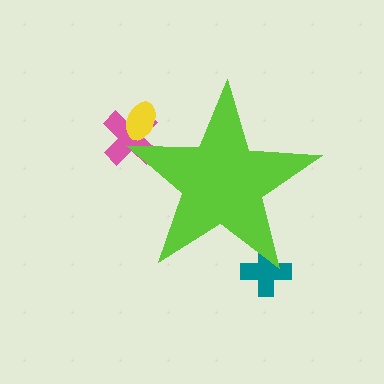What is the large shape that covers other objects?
A lime star.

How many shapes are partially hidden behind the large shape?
3 shapes are partially hidden.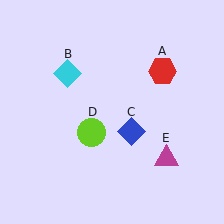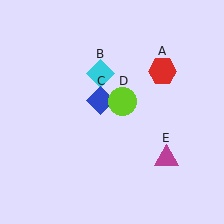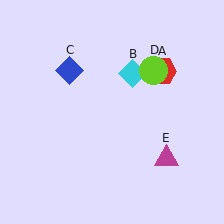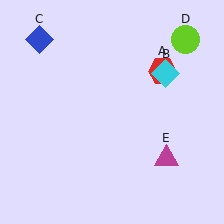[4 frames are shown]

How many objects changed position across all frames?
3 objects changed position: cyan diamond (object B), blue diamond (object C), lime circle (object D).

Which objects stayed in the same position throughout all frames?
Red hexagon (object A) and magenta triangle (object E) remained stationary.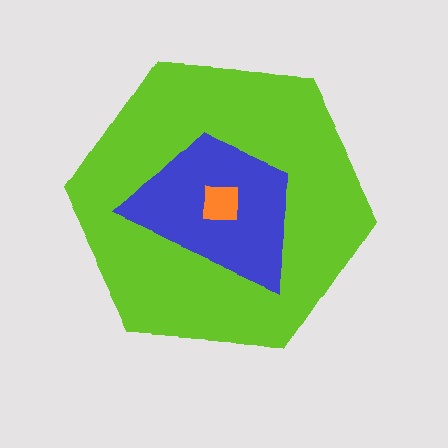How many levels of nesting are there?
3.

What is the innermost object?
The orange square.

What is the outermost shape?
The lime hexagon.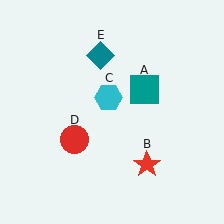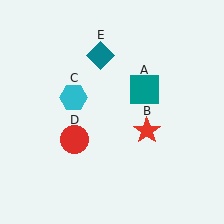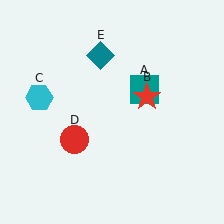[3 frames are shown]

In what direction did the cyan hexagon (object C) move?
The cyan hexagon (object C) moved left.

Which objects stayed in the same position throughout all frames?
Teal square (object A) and red circle (object D) and teal diamond (object E) remained stationary.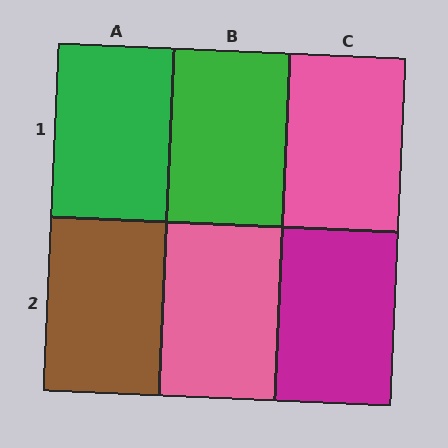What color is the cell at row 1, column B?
Green.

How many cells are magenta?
1 cell is magenta.